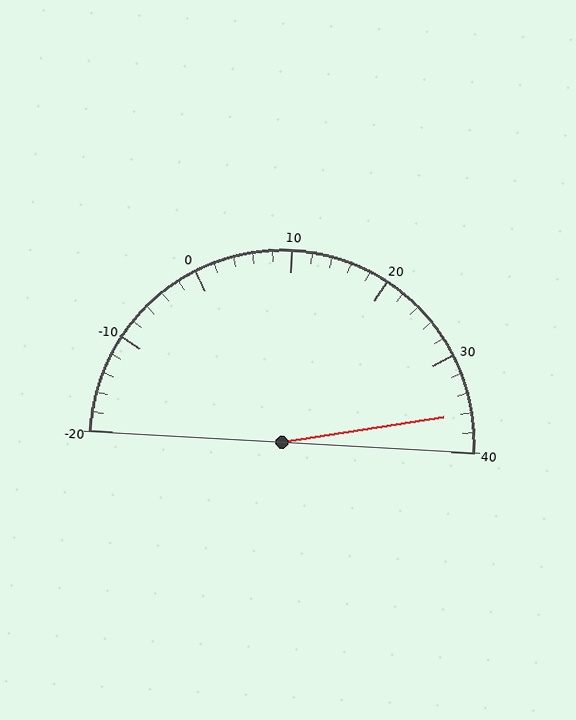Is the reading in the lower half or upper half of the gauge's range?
The reading is in the upper half of the range (-20 to 40).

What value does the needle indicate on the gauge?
The needle indicates approximately 36.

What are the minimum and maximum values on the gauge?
The gauge ranges from -20 to 40.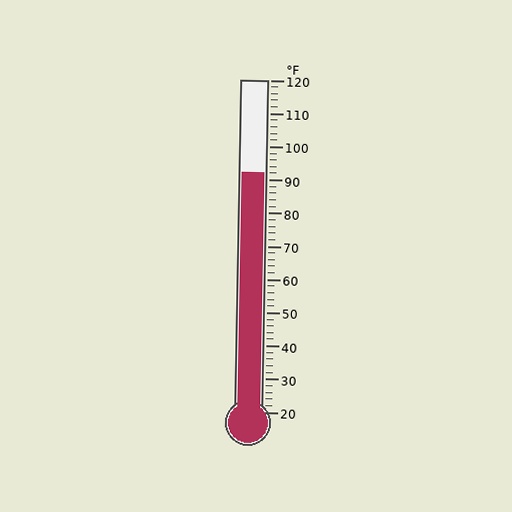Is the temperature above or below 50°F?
The temperature is above 50°F.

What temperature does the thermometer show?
The thermometer shows approximately 92°F.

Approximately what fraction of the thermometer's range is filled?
The thermometer is filled to approximately 70% of its range.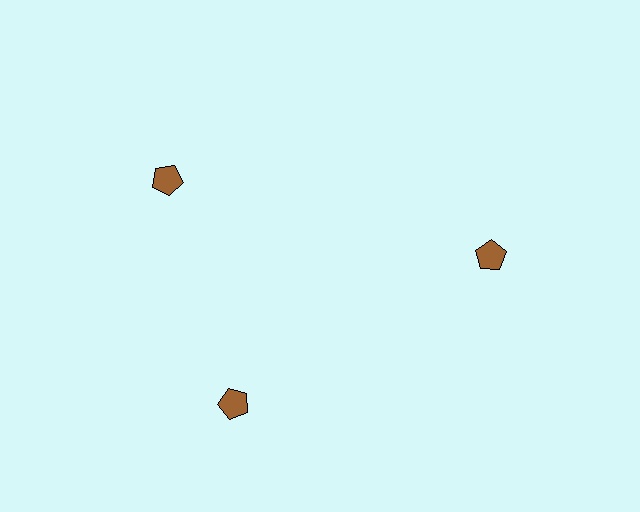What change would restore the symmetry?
The symmetry would be restored by rotating it back into even spacing with its neighbors so that all 3 pentagons sit at equal angles and equal distance from the center.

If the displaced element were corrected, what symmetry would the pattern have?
It would have 3-fold rotational symmetry — the pattern would map onto itself every 120 degrees.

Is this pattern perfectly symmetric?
No. The 3 brown pentagons are arranged in a ring, but one element near the 11 o'clock position is rotated out of alignment along the ring, breaking the 3-fold rotational symmetry.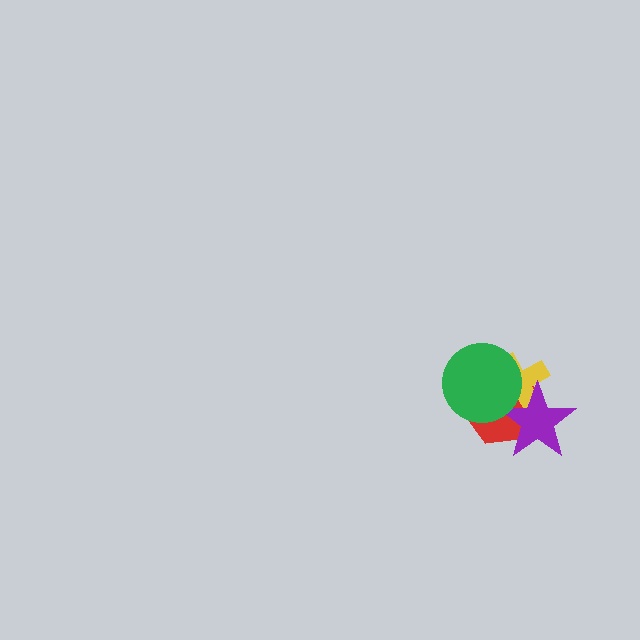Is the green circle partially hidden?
No, no other shape covers it.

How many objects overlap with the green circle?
3 objects overlap with the green circle.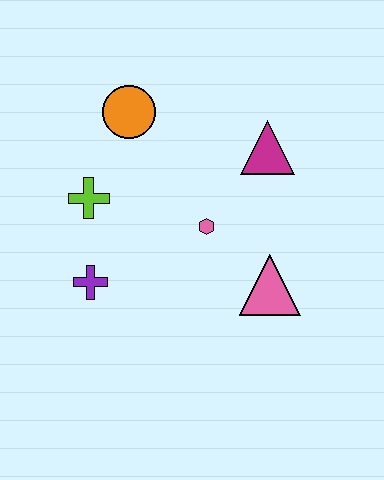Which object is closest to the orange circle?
The lime cross is closest to the orange circle.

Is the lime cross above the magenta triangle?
No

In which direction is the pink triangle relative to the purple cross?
The pink triangle is to the right of the purple cross.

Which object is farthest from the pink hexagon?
The orange circle is farthest from the pink hexagon.